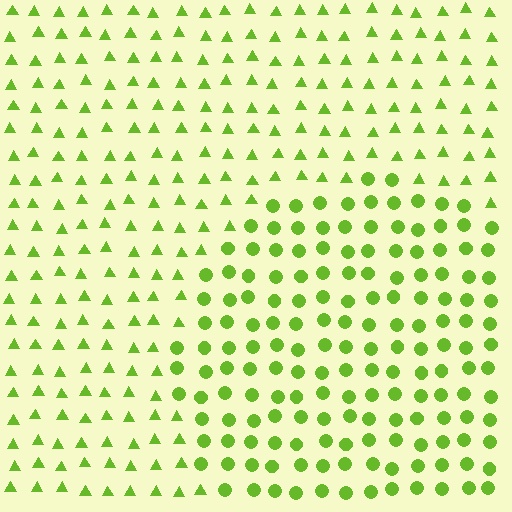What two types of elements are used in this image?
The image uses circles inside the circle region and triangles outside it.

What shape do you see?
I see a circle.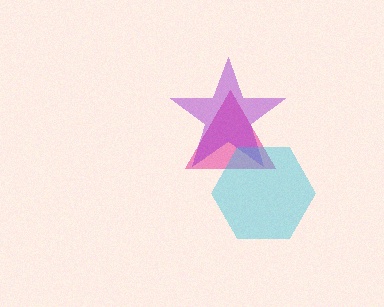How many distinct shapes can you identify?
There are 3 distinct shapes: a pink triangle, a purple star, a cyan hexagon.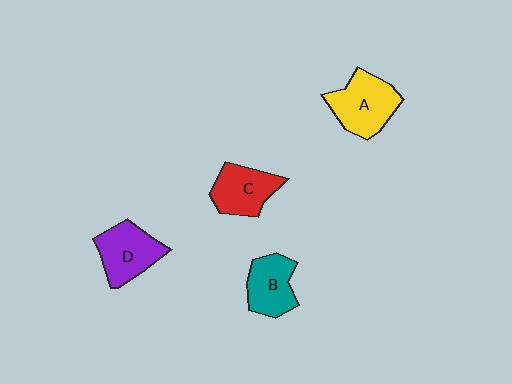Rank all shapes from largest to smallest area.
From largest to smallest: A (yellow), D (purple), C (red), B (teal).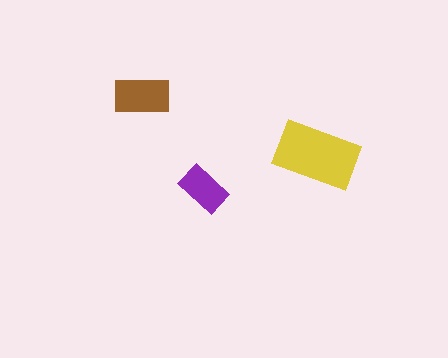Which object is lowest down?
The purple rectangle is bottommost.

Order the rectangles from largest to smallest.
the yellow one, the brown one, the purple one.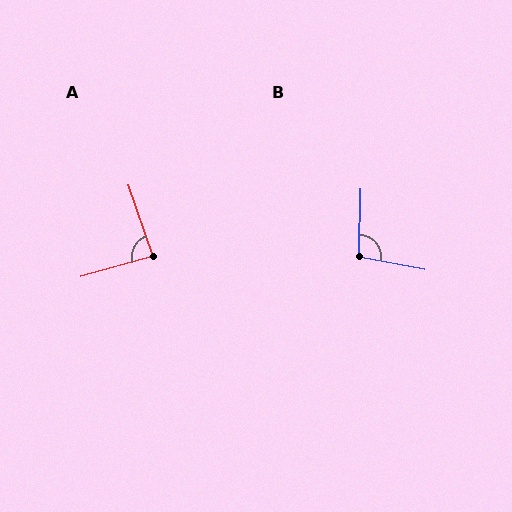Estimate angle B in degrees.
Approximately 100 degrees.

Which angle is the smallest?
A, at approximately 87 degrees.